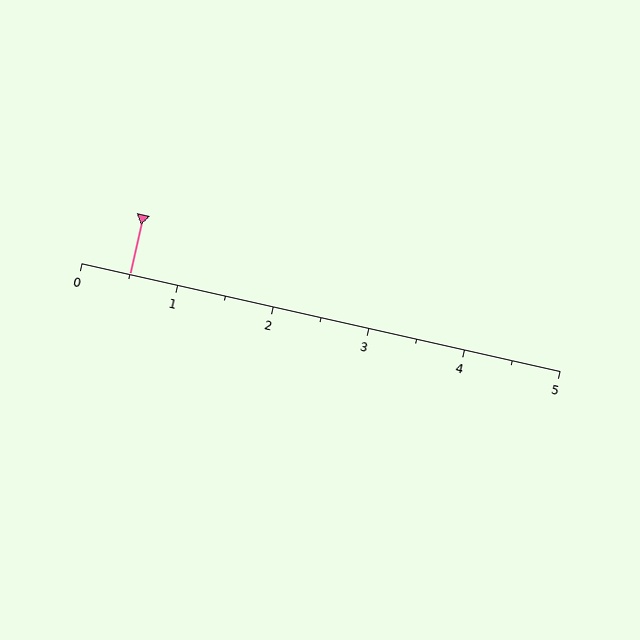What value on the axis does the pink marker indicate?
The marker indicates approximately 0.5.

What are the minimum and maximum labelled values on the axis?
The axis runs from 0 to 5.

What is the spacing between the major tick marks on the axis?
The major ticks are spaced 1 apart.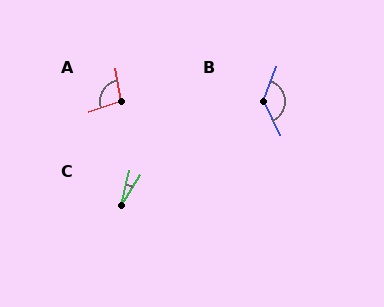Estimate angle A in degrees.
Approximately 99 degrees.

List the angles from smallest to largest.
C (19°), A (99°), B (134°).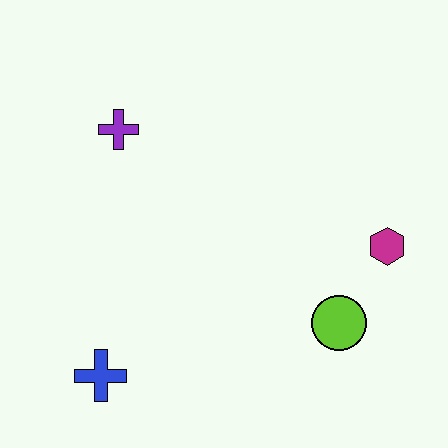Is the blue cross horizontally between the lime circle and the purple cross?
No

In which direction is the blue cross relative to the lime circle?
The blue cross is to the left of the lime circle.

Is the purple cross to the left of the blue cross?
No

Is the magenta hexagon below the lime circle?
No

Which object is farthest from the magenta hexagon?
The blue cross is farthest from the magenta hexagon.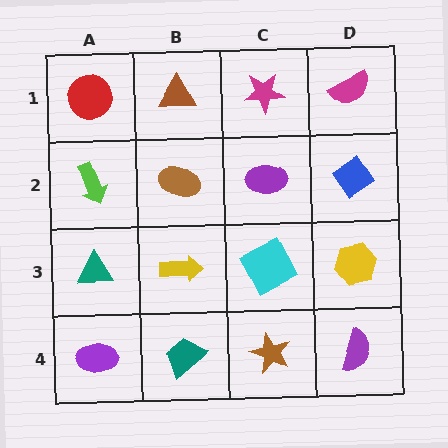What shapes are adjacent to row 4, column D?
A yellow hexagon (row 3, column D), a brown star (row 4, column C).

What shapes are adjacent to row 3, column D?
A blue diamond (row 2, column D), a purple semicircle (row 4, column D), a cyan square (row 3, column C).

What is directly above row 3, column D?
A blue diamond.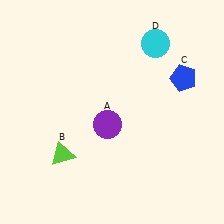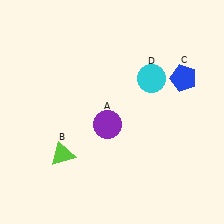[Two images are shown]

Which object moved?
The cyan circle (D) moved down.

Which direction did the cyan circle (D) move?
The cyan circle (D) moved down.